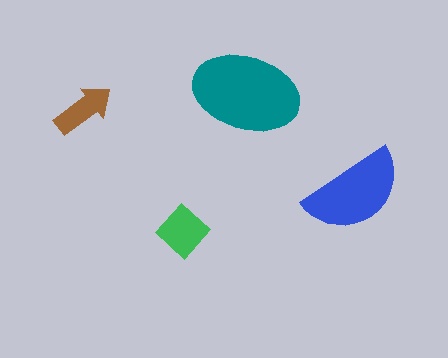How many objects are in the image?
There are 4 objects in the image.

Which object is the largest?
The teal ellipse.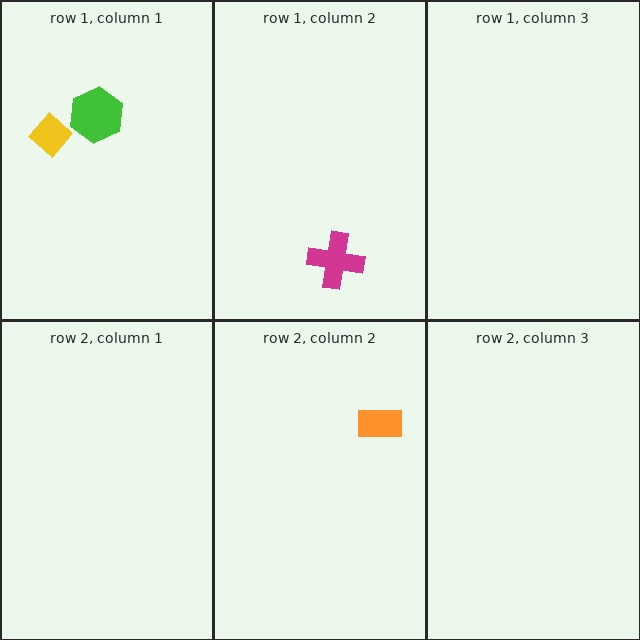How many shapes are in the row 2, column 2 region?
1.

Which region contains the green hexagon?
The row 1, column 1 region.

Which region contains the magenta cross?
The row 1, column 2 region.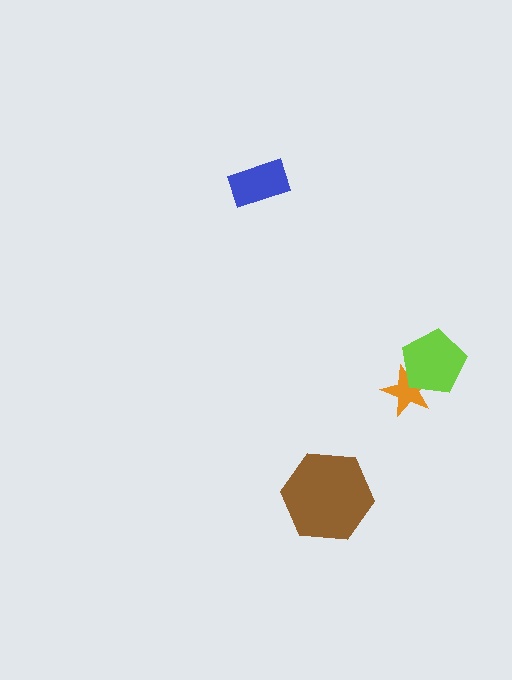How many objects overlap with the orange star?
1 object overlaps with the orange star.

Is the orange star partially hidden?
Yes, it is partially covered by another shape.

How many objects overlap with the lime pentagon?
1 object overlaps with the lime pentagon.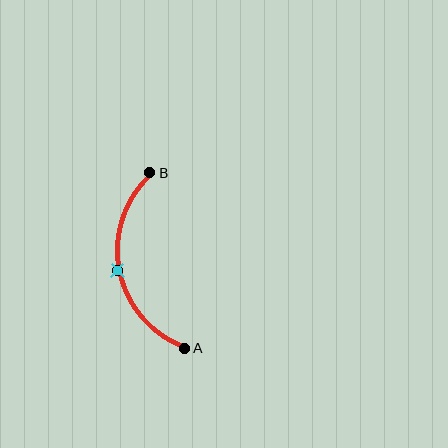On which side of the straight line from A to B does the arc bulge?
The arc bulges to the left of the straight line connecting A and B.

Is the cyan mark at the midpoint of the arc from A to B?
Yes. The cyan mark lies on the arc at equal arc-length from both A and B — it is the arc midpoint.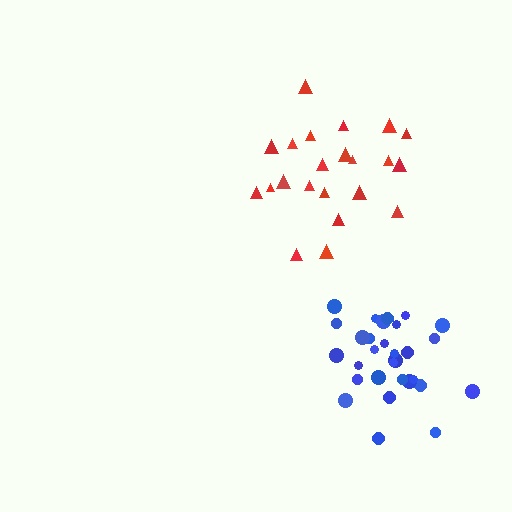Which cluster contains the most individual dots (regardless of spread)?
Blue (30).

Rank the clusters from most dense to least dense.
blue, red.